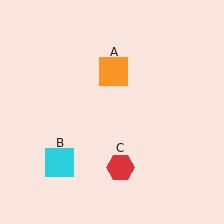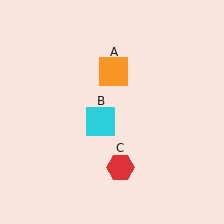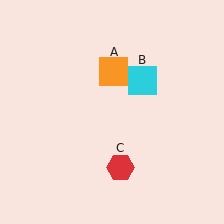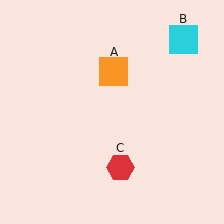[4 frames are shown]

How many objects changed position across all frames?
1 object changed position: cyan square (object B).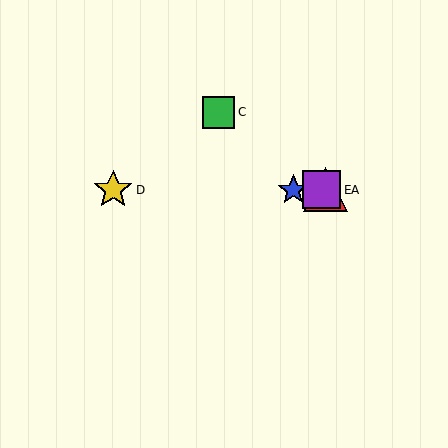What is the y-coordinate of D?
Object D is at y≈190.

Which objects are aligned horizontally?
Objects A, B, D, E are aligned horizontally.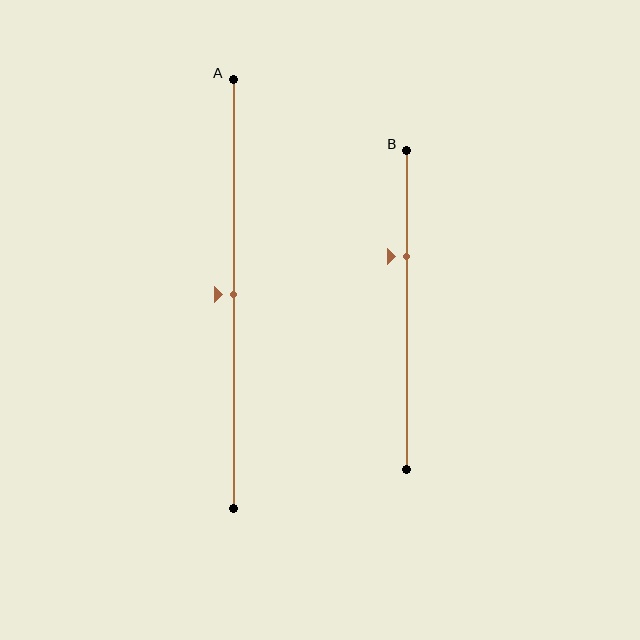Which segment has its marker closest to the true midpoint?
Segment A has its marker closest to the true midpoint.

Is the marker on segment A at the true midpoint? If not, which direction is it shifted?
Yes, the marker on segment A is at the true midpoint.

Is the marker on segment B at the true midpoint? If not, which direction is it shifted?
No, the marker on segment B is shifted upward by about 17% of the segment length.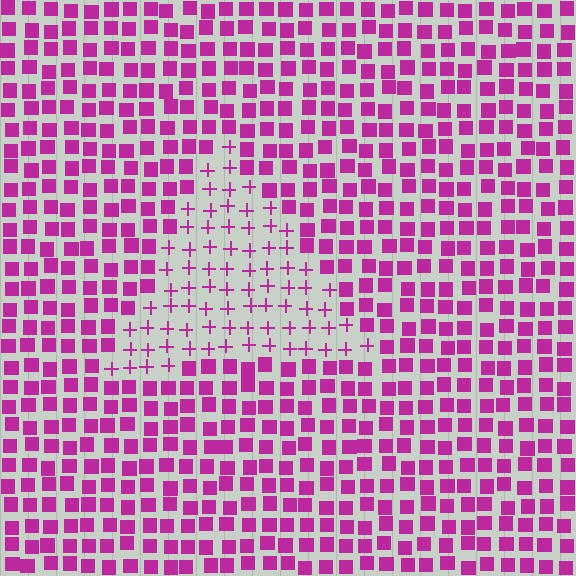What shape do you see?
I see a triangle.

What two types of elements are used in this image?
The image uses plus signs inside the triangle region and squares outside it.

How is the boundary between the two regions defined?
The boundary is defined by a change in element shape: plus signs inside vs. squares outside. All elements share the same color and spacing.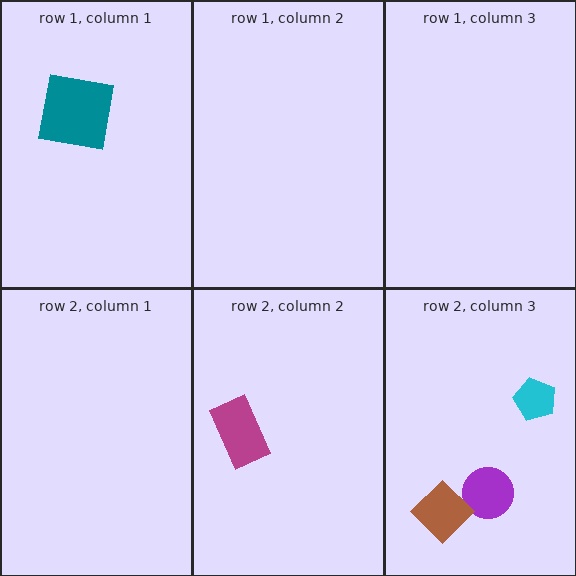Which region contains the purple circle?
The row 2, column 3 region.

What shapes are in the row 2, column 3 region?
The purple circle, the brown diamond, the cyan pentagon.